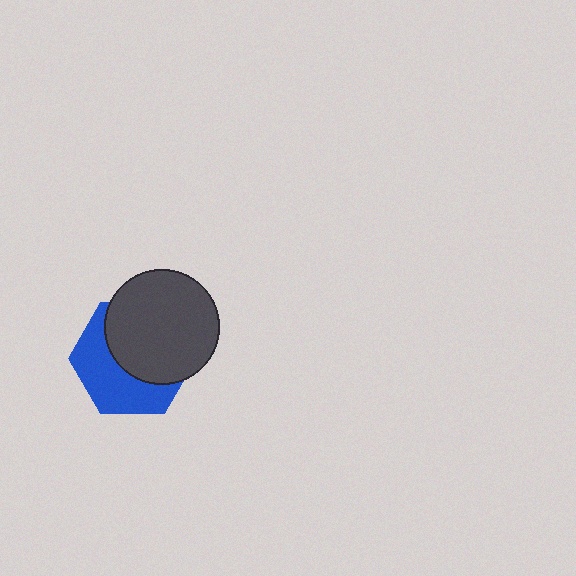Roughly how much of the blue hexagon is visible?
About half of it is visible (roughly 46%).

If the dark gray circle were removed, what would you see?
You would see the complete blue hexagon.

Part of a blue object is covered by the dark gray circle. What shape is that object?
It is a hexagon.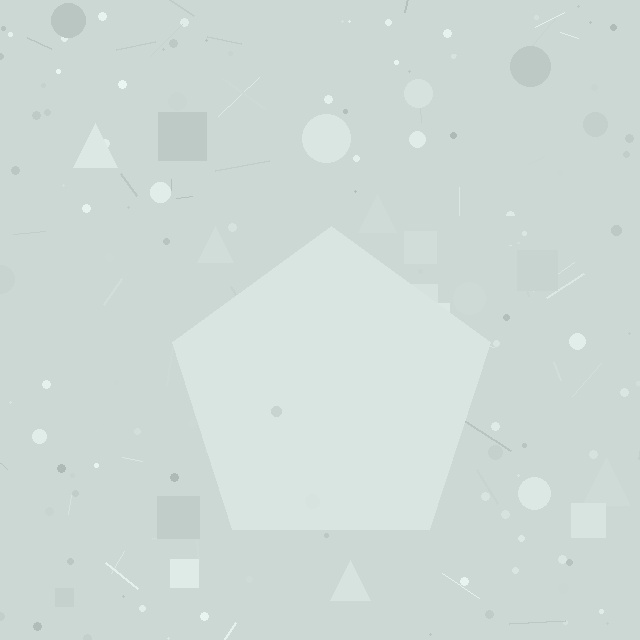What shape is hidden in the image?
A pentagon is hidden in the image.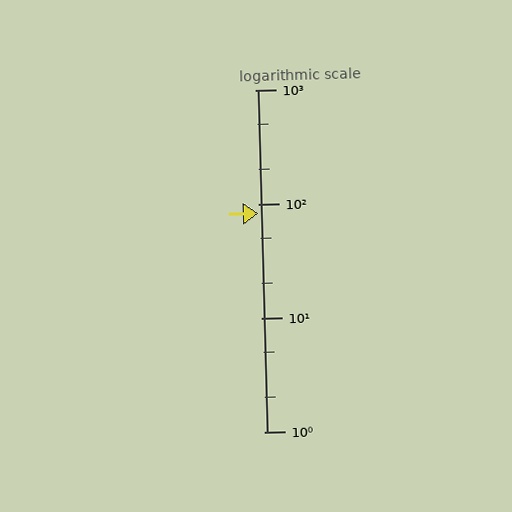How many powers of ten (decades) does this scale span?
The scale spans 3 decades, from 1 to 1000.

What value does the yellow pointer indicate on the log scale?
The pointer indicates approximately 83.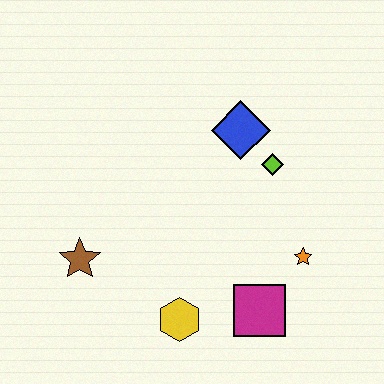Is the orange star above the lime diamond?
No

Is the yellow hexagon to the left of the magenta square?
Yes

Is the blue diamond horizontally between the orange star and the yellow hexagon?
Yes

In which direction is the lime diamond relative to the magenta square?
The lime diamond is above the magenta square.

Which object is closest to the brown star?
The yellow hexagon is closest to the brown star.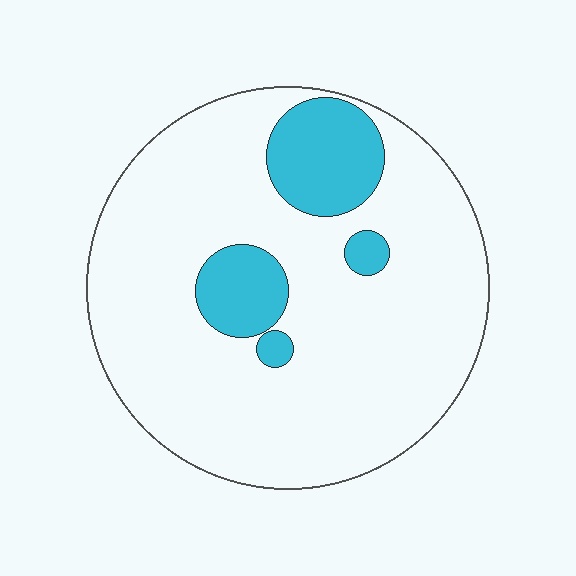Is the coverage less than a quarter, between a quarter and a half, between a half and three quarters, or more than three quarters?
Less than a quarter.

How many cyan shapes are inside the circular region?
4.